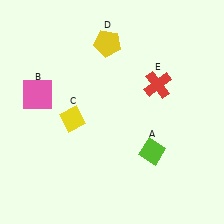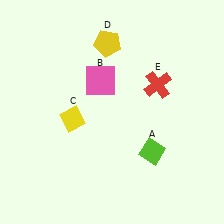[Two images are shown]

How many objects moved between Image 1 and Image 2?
1 object moved between the two images.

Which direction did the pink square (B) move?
The pink square (B) moved right.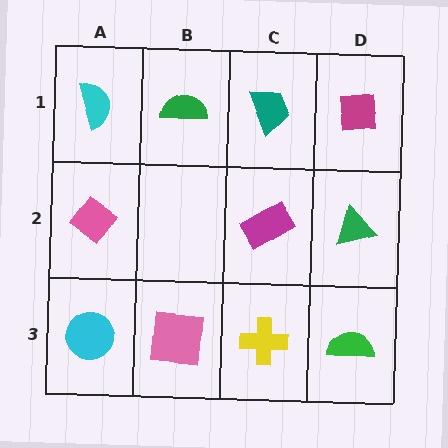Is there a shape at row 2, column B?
No, that cell is empty.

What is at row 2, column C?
A magenta rectangle.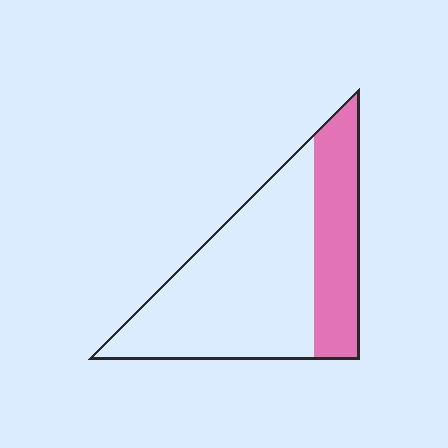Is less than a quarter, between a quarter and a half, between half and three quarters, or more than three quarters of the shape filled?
Between a quarter and a half.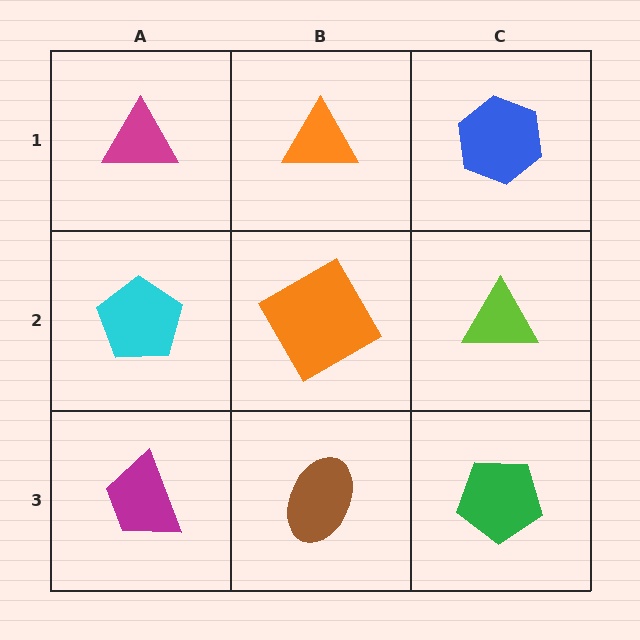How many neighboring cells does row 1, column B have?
3.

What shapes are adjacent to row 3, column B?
An orange diamond (row 2, column B), a magenta trapezoid (row 3, column A), a green pentagon (row 3, column C).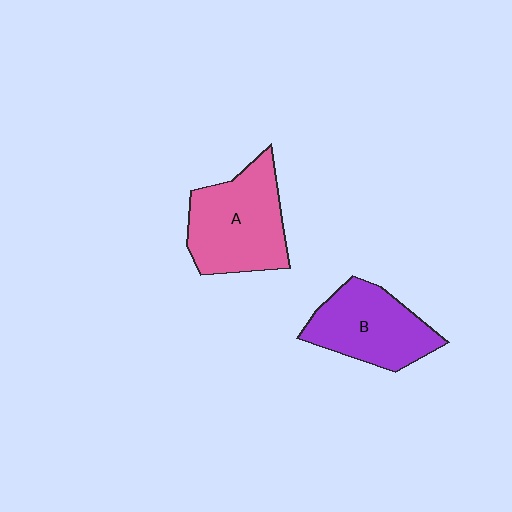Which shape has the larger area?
Shape A (pink).